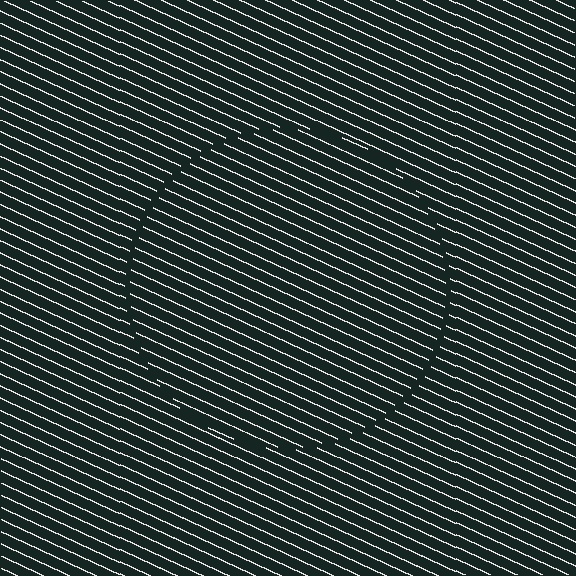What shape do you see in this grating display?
An illusory circle. The interior of the shape contains the same grating, shifted by half a period — the contour is defined by the phase discontinuity where line-ends from the inner and outer gratings abut.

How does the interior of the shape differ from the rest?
The interior of the shape contains the same grating, shifted by half a period — the contour is defined by the phase discontinuity where line-ends from the inner and outer gratings abut.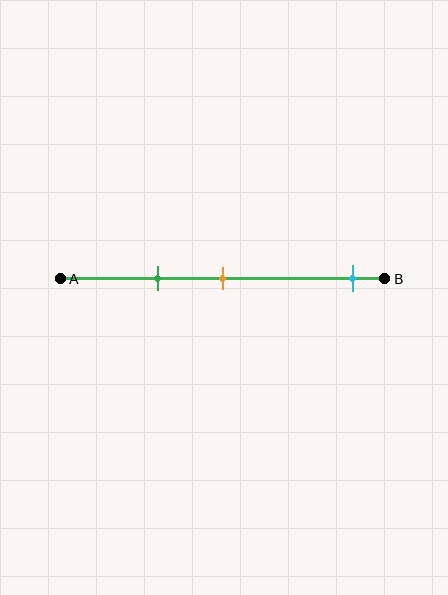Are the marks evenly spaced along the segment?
No, the marks are not evenly spaced.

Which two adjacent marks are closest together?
The green and orange marks are the closest adjacent pair.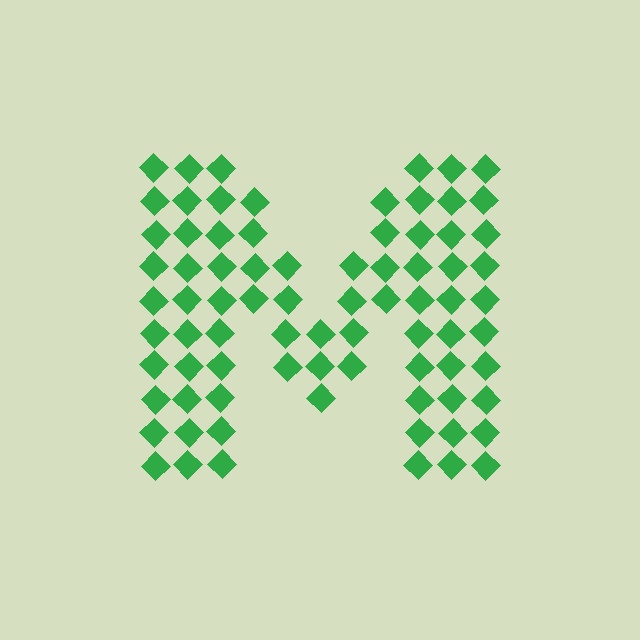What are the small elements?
The small elements are diamonds.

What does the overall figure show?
The overall figure shows the letter M.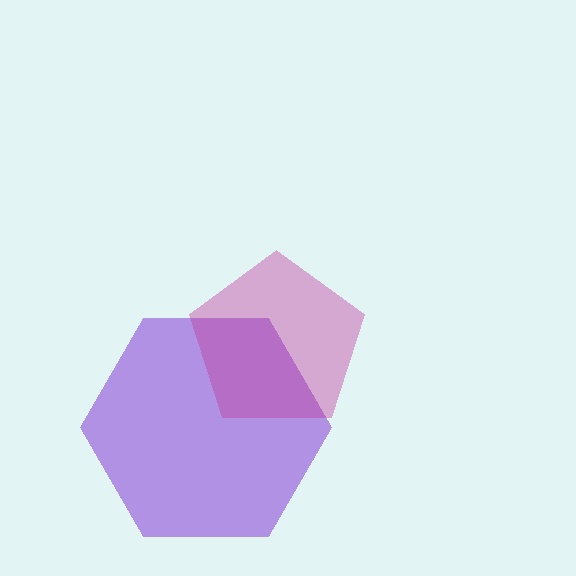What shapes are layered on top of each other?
The layered shapes are: a purple hexagon, a magenta pentagon.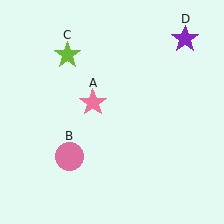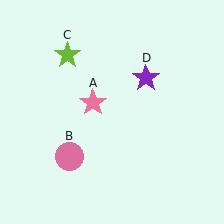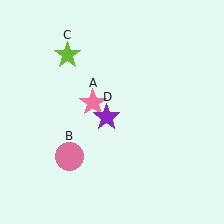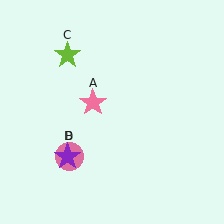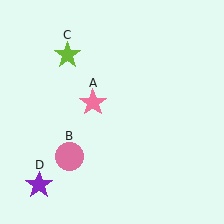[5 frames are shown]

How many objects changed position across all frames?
1 object changed position: purple star (object D).